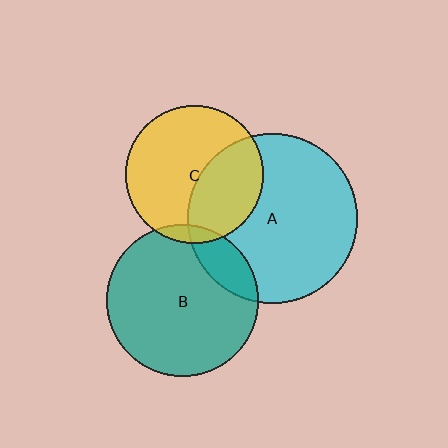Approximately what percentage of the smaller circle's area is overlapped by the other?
Approximately 40%.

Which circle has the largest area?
Circle A (cyan).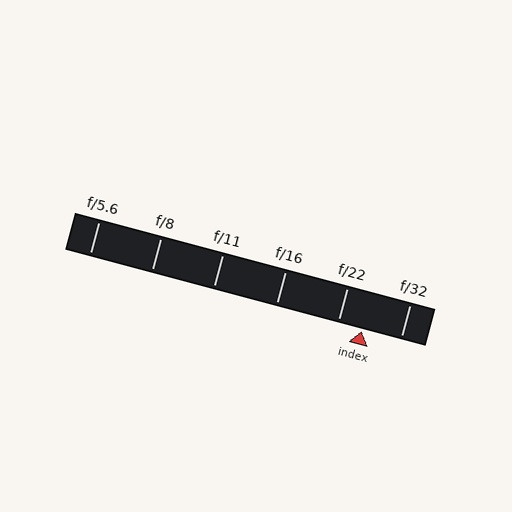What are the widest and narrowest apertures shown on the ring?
The widest aperture shown is f/5.6 and the narrowest is f/32.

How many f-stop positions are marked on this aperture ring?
There are 6 f-stop positions marked.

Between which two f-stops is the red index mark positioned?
The index mark is between f/22 and f/32.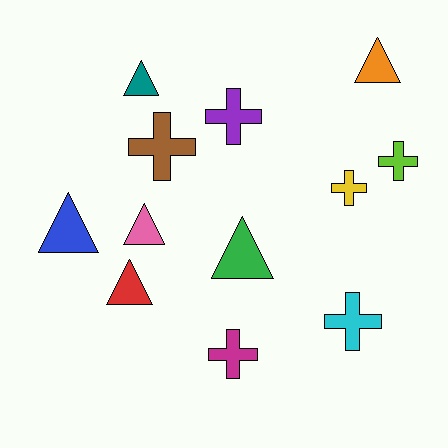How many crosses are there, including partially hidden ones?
There are 6 crosses.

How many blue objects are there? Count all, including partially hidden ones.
There is 1 blue object.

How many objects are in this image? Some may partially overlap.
There are 12 objects.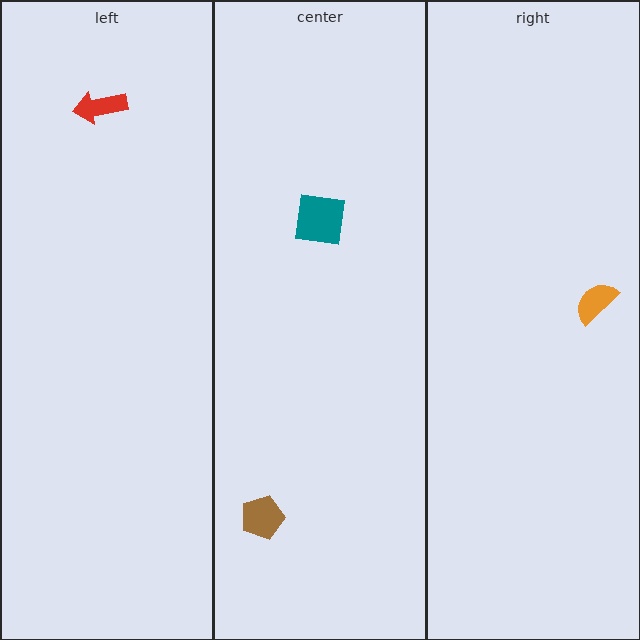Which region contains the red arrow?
The left region.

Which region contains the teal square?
The center region.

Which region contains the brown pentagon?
The center region.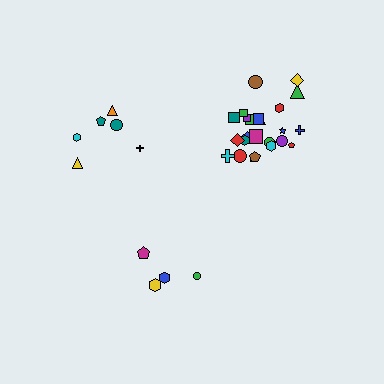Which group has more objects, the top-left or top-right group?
The top-right group.